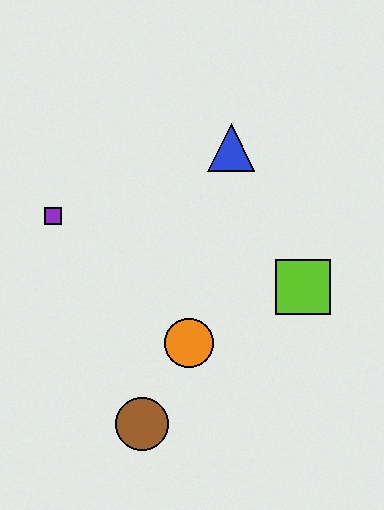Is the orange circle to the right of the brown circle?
Yes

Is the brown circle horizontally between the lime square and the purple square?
Yes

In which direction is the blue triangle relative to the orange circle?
The blue triangle is above the orange circle.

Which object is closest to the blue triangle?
The lime square is closest to the blue triangle.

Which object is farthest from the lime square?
The purple square is farthest from the lime square.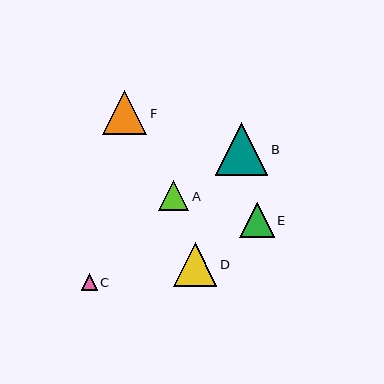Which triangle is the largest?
Triangle B is the largest with a size of approximately 52 pixels.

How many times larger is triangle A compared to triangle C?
Triangle A is approximately 1.9 times the size of triangle C.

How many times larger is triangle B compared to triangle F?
Triangle B is approximately 1.2 times the size of triangle F.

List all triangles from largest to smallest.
From largest to smallest: B, F, D, E, A, C.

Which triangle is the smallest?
Triangle C is the smallest with a size of approximately 16 pixels.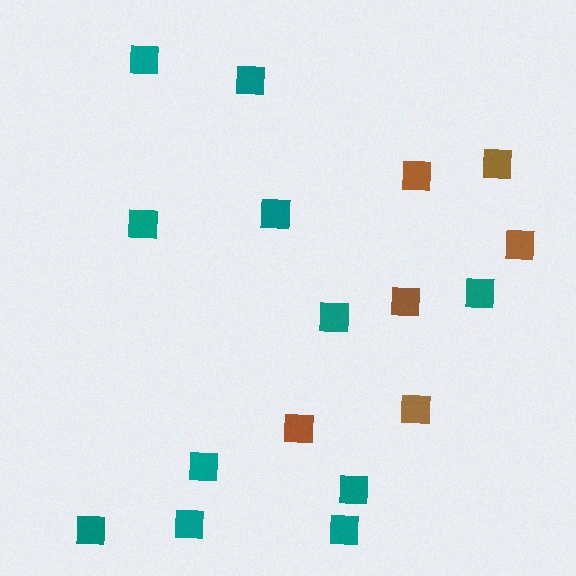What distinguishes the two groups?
There are 2 groups: one group of teal squares (11) and one group of brown squares (6).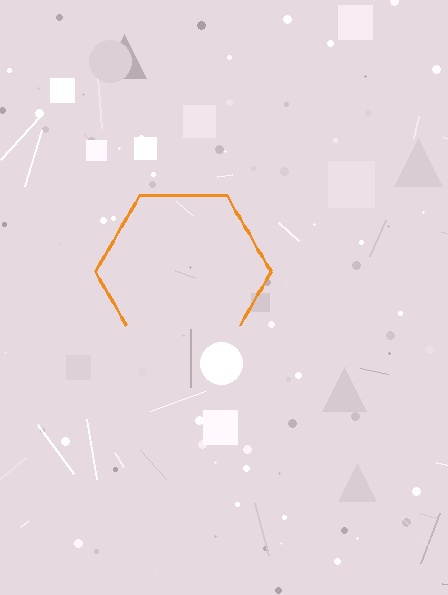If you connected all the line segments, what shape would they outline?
They would outline a hexagon.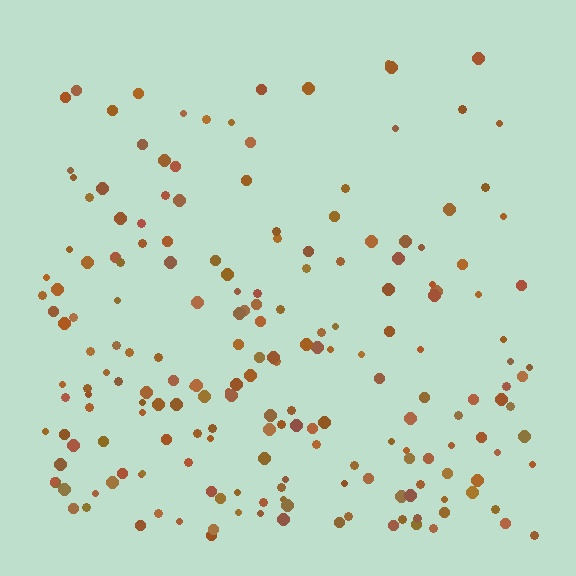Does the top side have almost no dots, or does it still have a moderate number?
Still a moderate number, just noticeably fewer than the bottom.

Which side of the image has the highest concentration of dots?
The bottom.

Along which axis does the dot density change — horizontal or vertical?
Vertical.